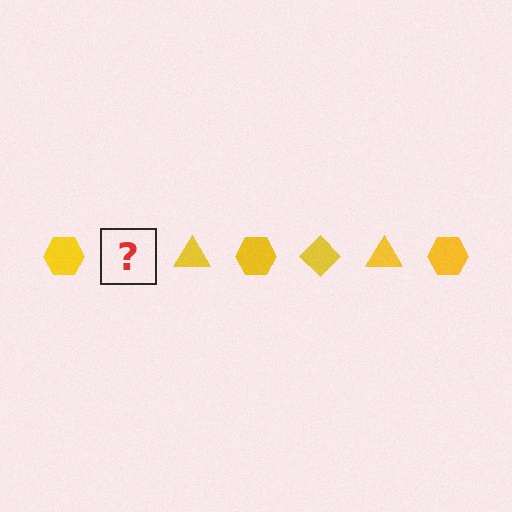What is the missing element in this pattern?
The missing element is a yellow diamond.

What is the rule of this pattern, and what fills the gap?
The rule is that the pattern cycles through hexagon, diamond, triangle shapes in yellow. The gap should be filled with a yellow diamond.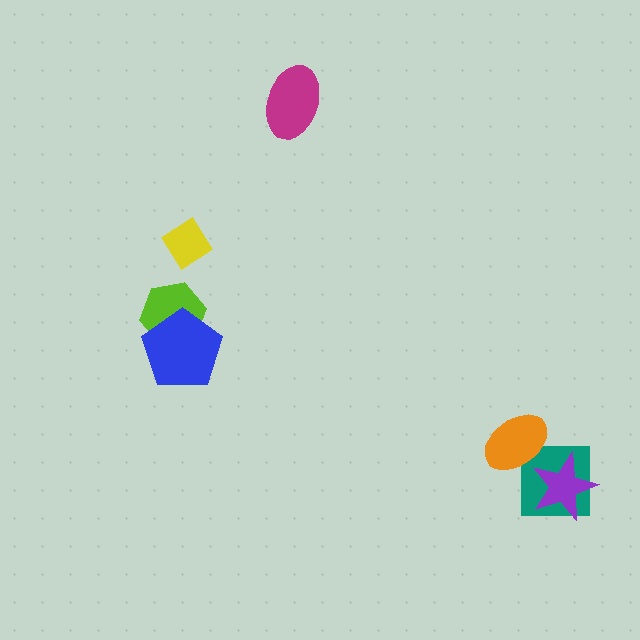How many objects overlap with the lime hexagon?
1 object overlaps with the lime hexagon.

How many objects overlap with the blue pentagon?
1 object overlaps with the blue pentagon.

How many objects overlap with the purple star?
1 object overlaps with the purple star.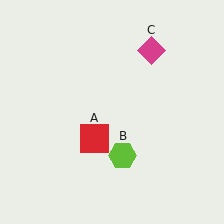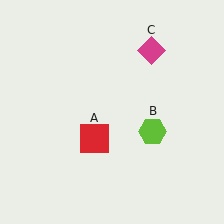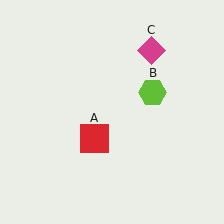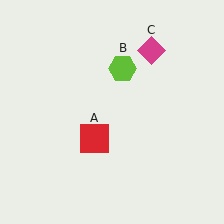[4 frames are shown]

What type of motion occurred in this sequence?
The lime hexagon (object B) rotated counterclockwise around the center of the scene.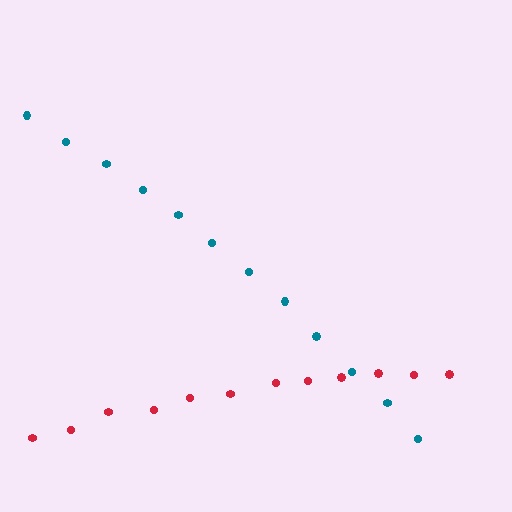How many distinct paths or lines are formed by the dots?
There are 2 distinct paths.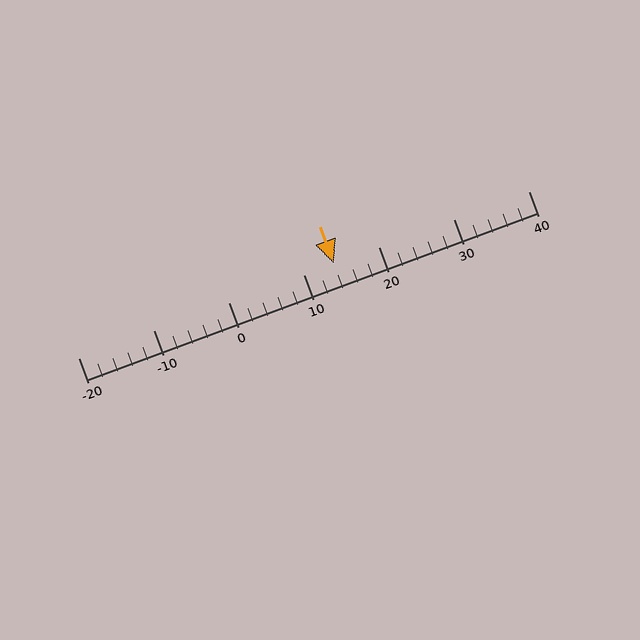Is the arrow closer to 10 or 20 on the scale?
The arrow is closer to 10.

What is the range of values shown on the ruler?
The ruler shows values from -20 to 40.